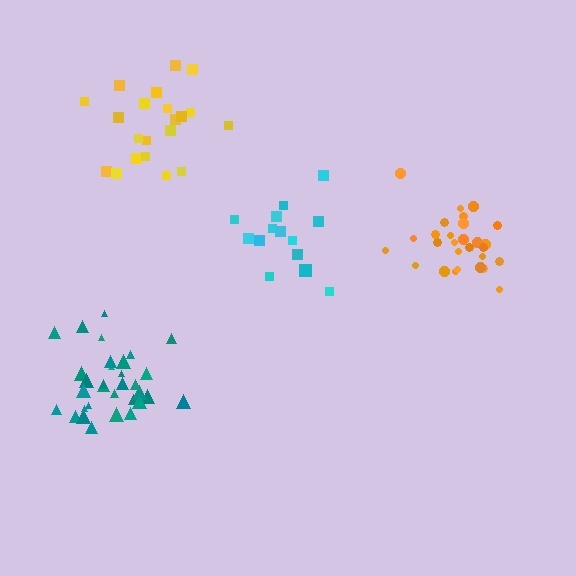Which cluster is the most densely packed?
Teal.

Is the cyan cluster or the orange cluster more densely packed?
Orange.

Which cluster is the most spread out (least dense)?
Cyan.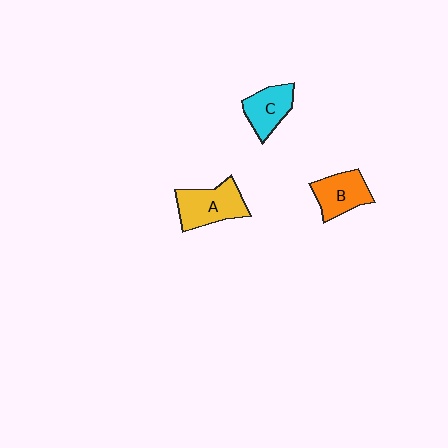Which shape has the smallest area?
Shape C (cyan).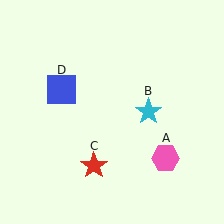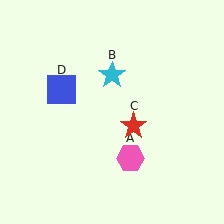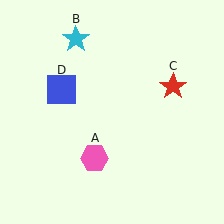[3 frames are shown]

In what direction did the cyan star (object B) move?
The cyan star (object B) moved up and to the left.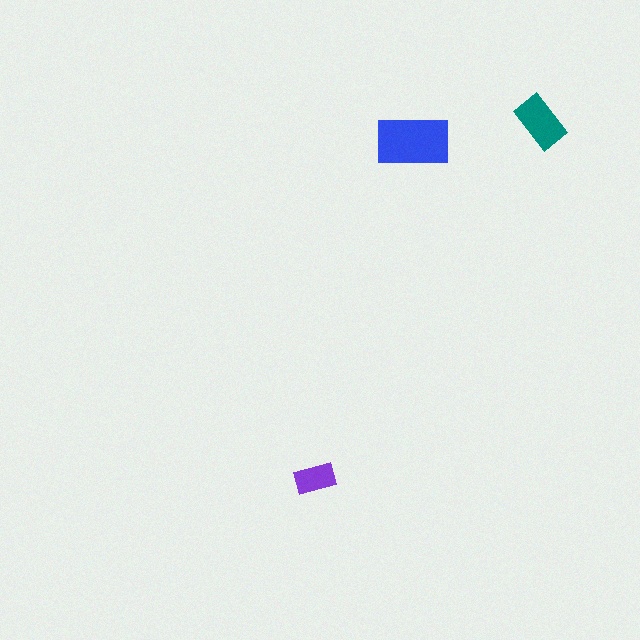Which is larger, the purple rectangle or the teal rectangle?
The teal one.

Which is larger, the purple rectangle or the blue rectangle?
The blue one.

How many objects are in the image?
There are 3 objects in the image.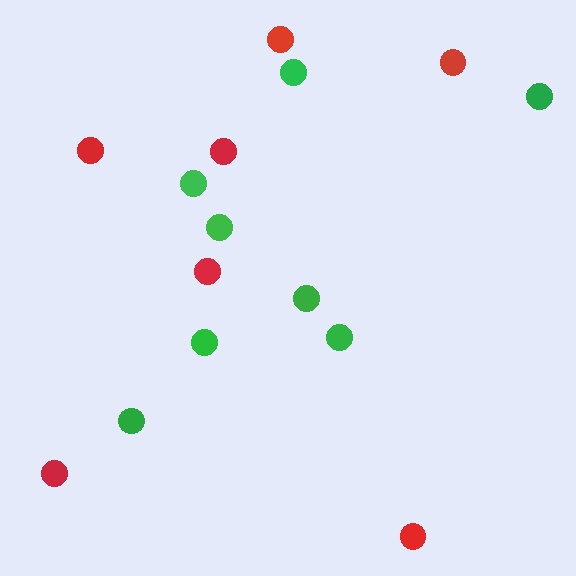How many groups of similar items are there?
There are 2 groups: one group of red circles (7) and one group of green circles (8).